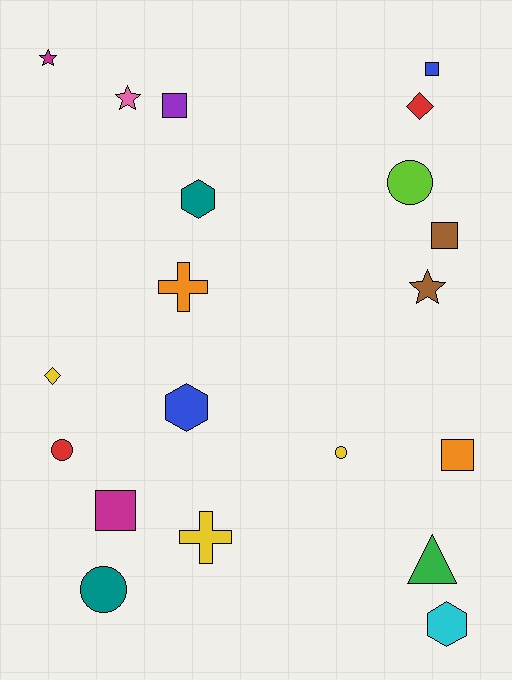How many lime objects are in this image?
There is 1 lime object.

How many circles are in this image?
There are 4 circles.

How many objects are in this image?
There are 20 objects.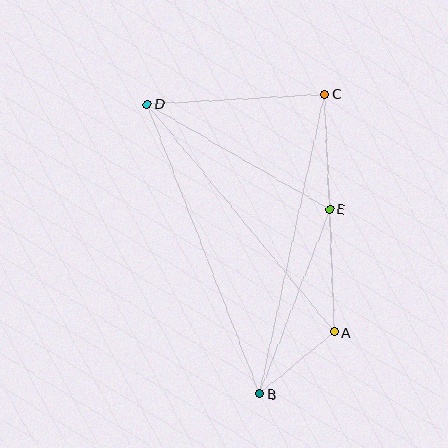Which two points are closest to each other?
Points A and B are closest to each other.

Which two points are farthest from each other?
Points B and D are farthest from each other.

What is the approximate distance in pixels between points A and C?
The distance between A and C is approximately 238 pixels.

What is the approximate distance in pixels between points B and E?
The distance between B and E is approximately 197 pixels.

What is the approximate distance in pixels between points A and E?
The distance between A and E is approximately 122 pixels.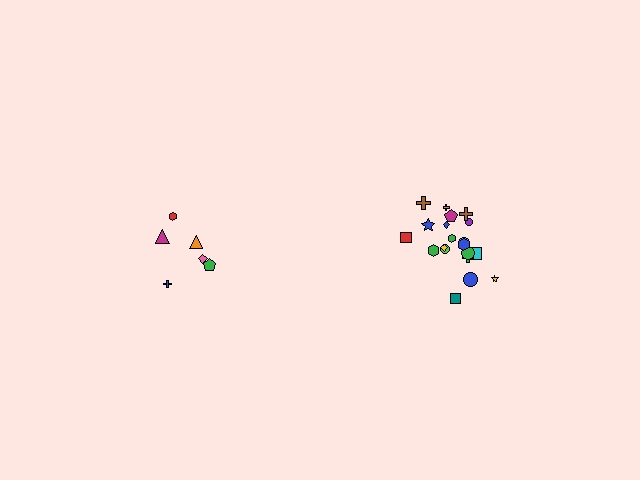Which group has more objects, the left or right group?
The right group.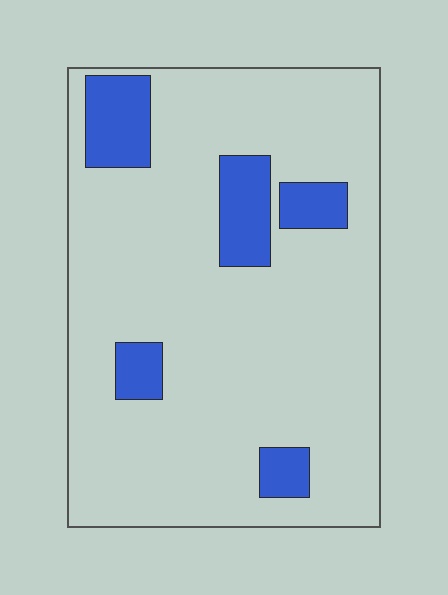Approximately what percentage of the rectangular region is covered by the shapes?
Approximately 15%.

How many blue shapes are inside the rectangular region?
5.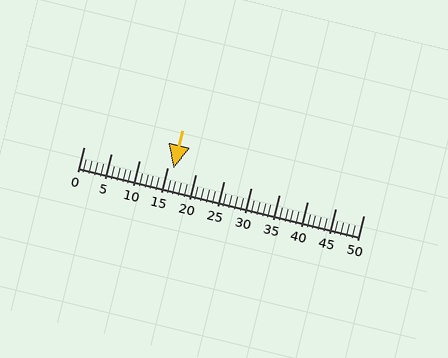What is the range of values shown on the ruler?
The ruler shows values from 0 to 50.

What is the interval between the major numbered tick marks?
The major tick marks are spaced 5 units apart.